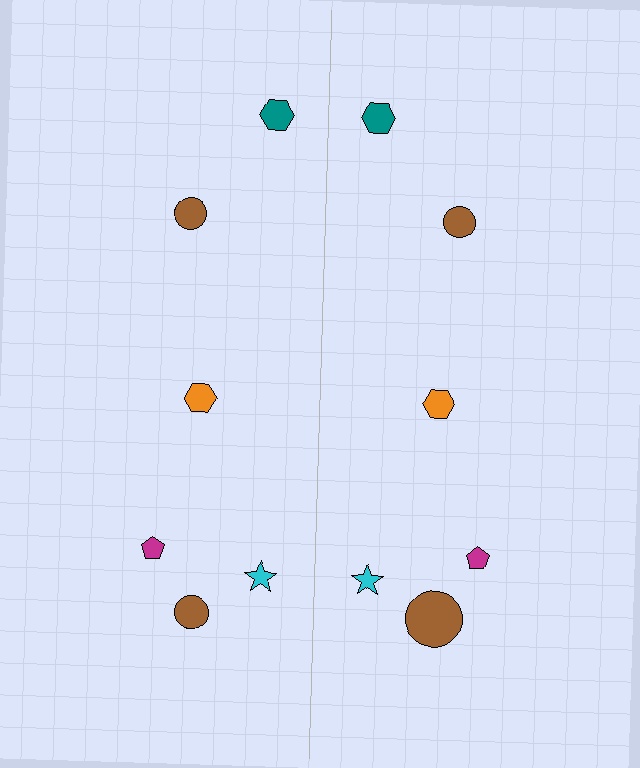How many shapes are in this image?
There are 12 shapes in this image.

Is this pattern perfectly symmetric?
No, the pattern is not perfectly symmetric. The brown circle on the right side has a different size than its mirror counterpart.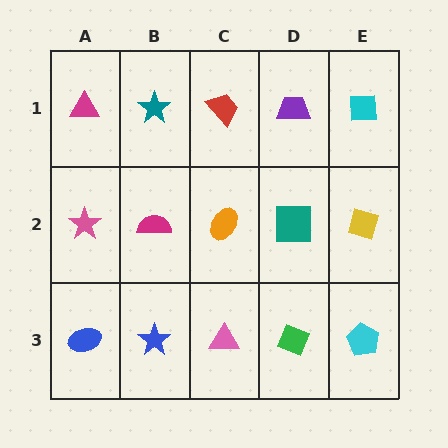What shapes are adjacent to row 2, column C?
A red trapezoid (row 1, column C), a pink triangle (row 3, column C), a magenta semicircle (row 2, column B), a teal square (row 2, column D).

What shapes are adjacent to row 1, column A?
A pink star (row 2, column A), a teal star (row 1, column B).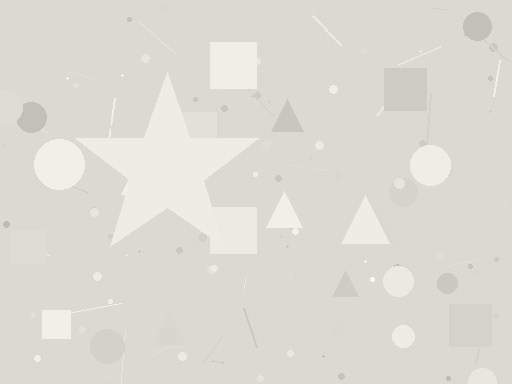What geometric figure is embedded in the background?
A star is embedded in the background.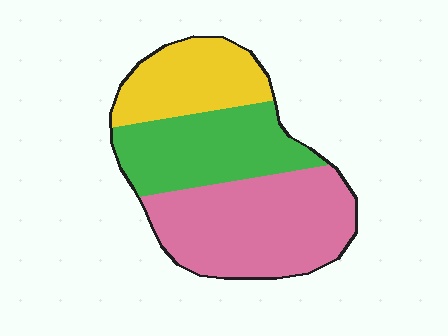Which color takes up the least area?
Yellow, at roughly 25%.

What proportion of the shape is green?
Green takes up between a quarter and a half of the shape.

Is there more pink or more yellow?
Pink.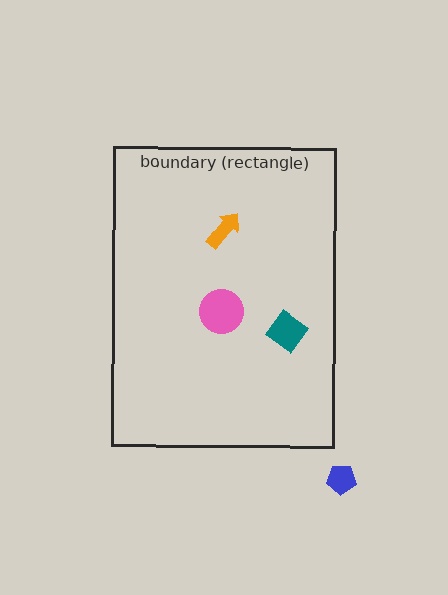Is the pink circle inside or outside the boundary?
Inside.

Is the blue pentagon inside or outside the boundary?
Outside.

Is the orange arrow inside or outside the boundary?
Inside.